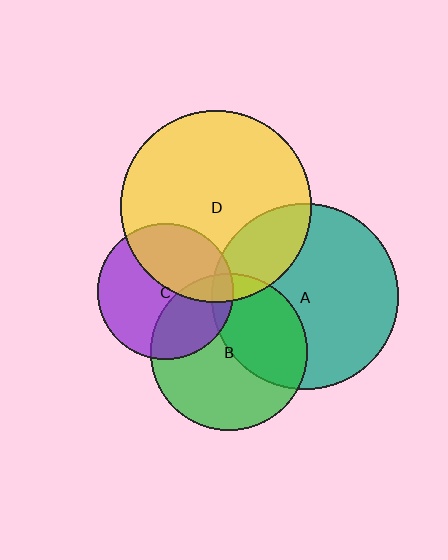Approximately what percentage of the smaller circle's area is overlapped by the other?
Approximately 20%.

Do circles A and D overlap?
Yes.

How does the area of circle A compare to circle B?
Approximately 1.4 times.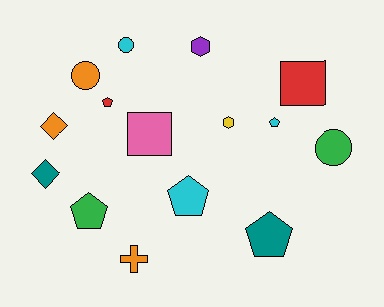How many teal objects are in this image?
There are 2 teal objects.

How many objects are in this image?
There are 15 objects.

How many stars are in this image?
There are no stars.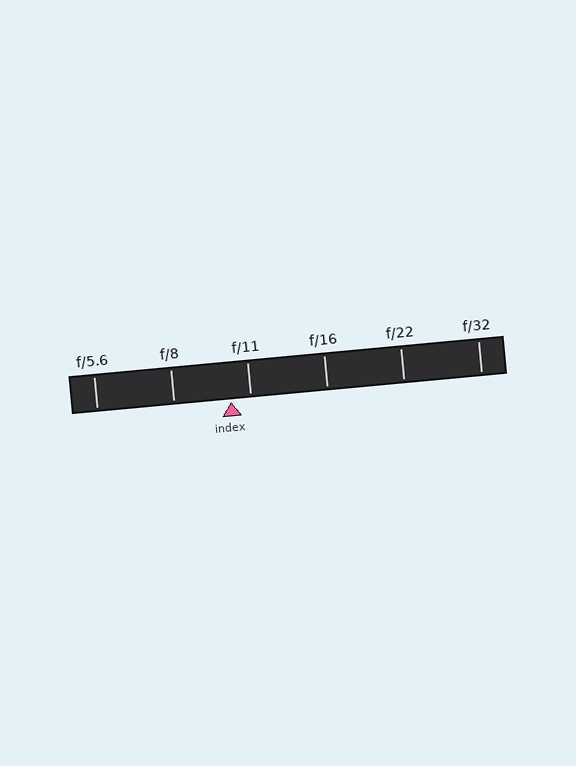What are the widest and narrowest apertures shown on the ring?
The widest aperture shown is f/5.6 and the narrowest is f/32.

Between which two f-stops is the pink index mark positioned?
The index mark is between f/8 and f/11.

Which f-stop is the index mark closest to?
The index mark is closest to f/11.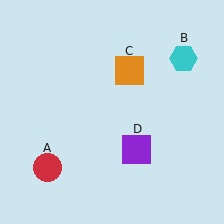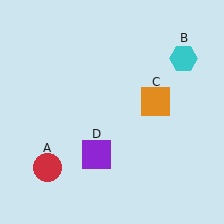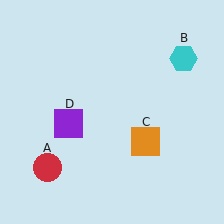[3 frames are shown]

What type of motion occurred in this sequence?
The orange square (object C), purple square (object D) rotated clockwise around the center of the scene.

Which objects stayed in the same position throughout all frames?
Red circle (object A) and cyan hexagon (object B) remained stationary.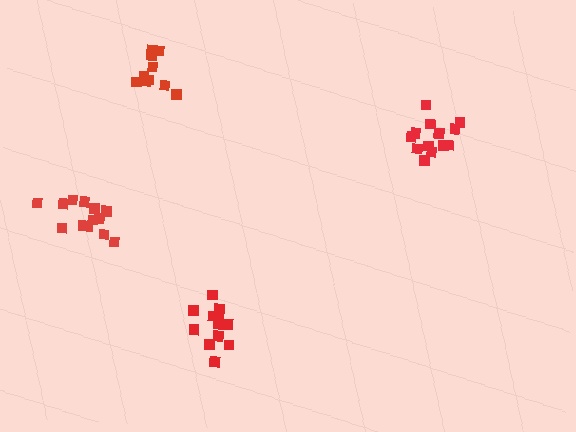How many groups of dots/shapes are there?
There are 4 groups.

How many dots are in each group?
Group 1: 10 dots, Group 2: 13 dots, Group 3: 13 dots, Group 4: 12 dots (48 total).